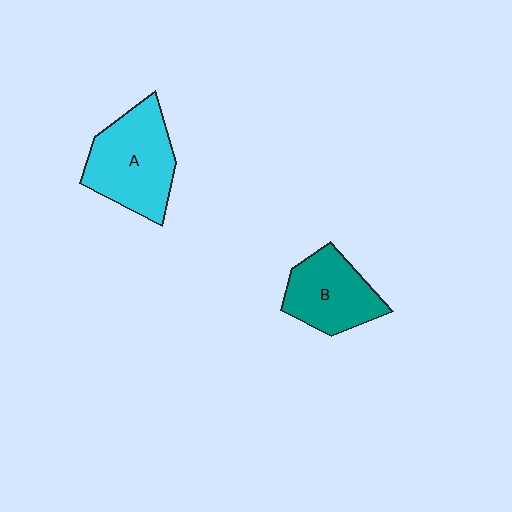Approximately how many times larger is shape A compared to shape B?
Approximately 1.3 times.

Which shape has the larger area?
Shape A (cyan).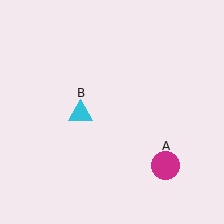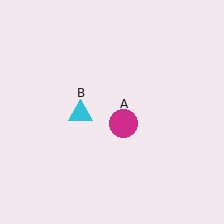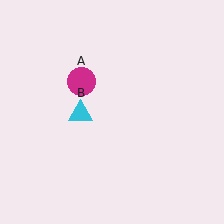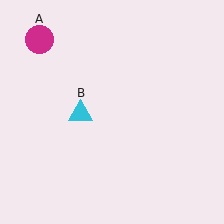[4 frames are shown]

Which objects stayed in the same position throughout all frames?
Cyan triangle (object B) remained stationary.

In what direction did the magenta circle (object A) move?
The magenta circle (object A) moved up and to the left.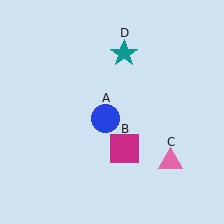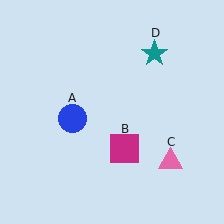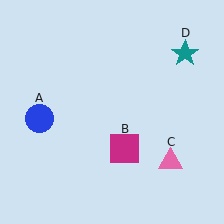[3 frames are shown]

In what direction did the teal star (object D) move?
The teal star (object D) moved right.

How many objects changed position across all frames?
2 objects changed position: blue circle (object A), teal star (object D).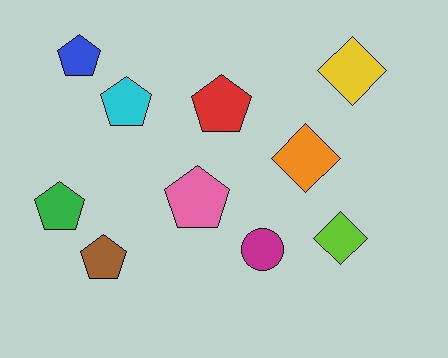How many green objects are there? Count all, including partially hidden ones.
There is 1 green object.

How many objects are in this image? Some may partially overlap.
There are 10 objects.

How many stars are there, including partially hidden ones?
There are no stars.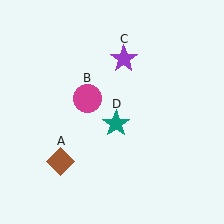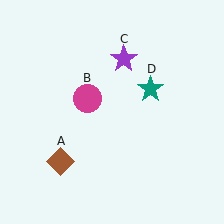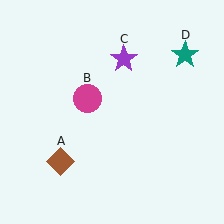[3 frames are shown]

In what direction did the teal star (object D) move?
The teal star (object D) moved up and to the right.